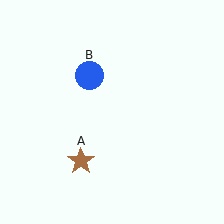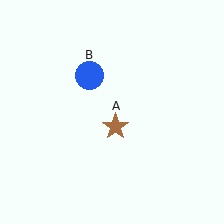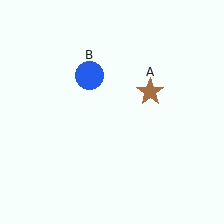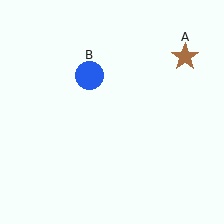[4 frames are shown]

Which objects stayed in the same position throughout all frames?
Blue circle (object B) remained stationary.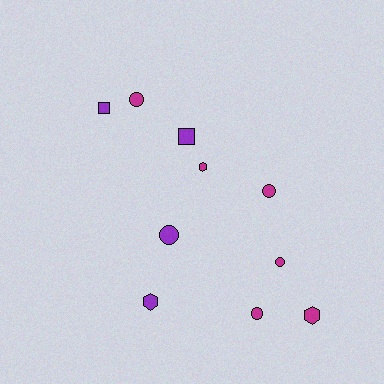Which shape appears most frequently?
Circle, with 5 objects.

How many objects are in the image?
There are 10 objects.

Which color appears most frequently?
Magenta, with 6 objects.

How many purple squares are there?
There are 2 purple squares.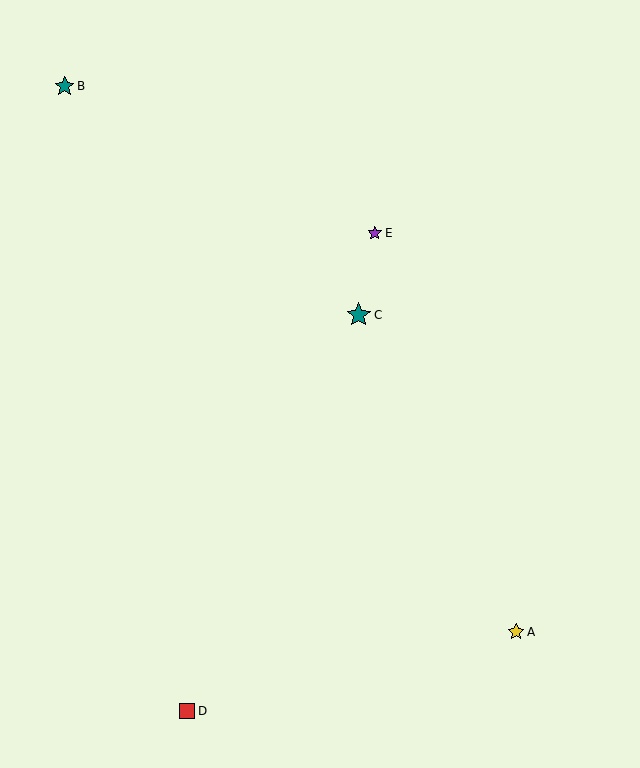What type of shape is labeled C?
Shape C is a teal star.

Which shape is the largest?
The teal star (labeled C) is the largest.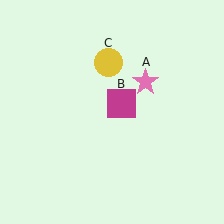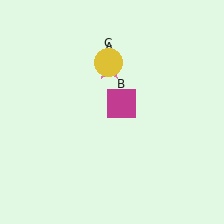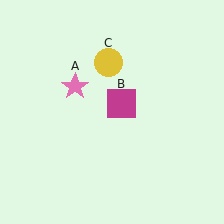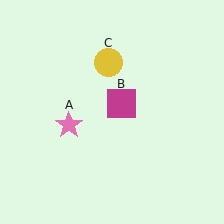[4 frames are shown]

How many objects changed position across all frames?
1 object changed position: pink star (object A).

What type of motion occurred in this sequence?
The pink star (object A) rotated counterclockwise around the center of the scene.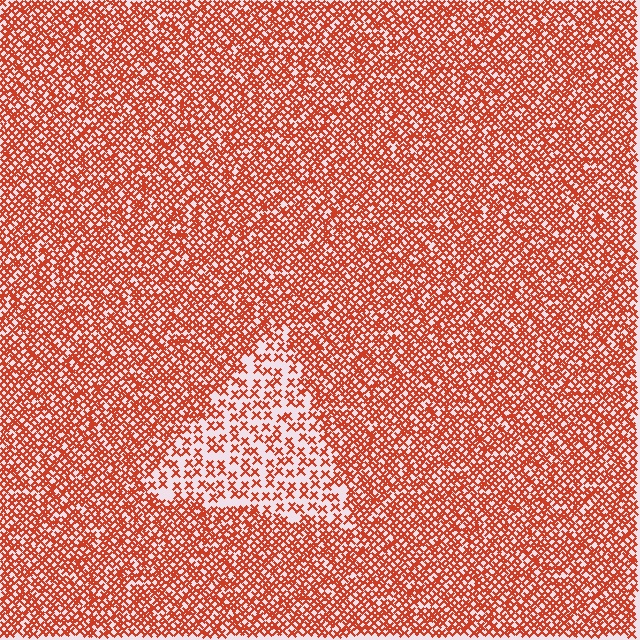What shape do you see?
I see a triangle.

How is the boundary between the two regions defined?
The boundary is defined by a change in element density (approximately 2.3x ratio). All elements are the same color, size, and shape.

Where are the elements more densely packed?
The elements are more densely packed outside the triangle boundary.